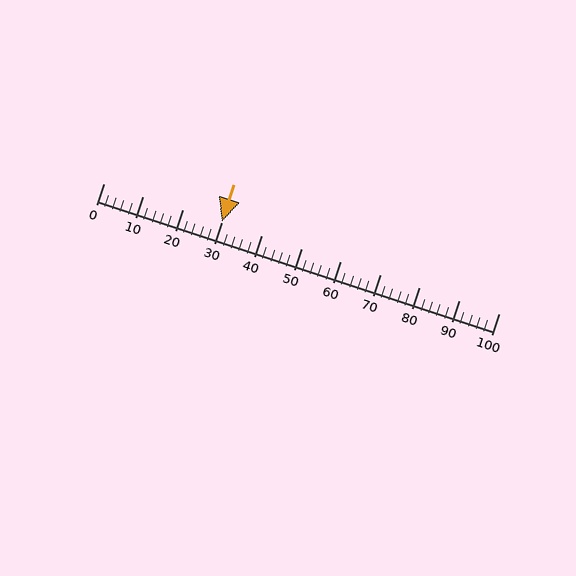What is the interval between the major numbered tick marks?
The major tick marks are spaced 10 units apart.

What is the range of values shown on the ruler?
The ruler shows values from 0 to 100.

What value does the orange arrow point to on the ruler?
The orange arrow points to approximately 30.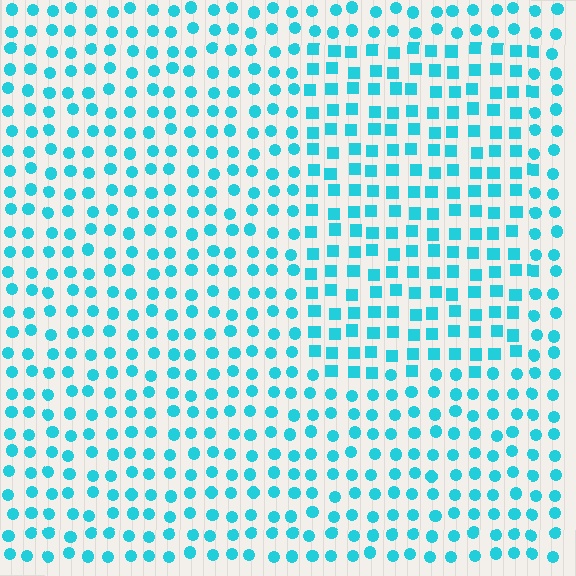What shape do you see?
I see a rectangle.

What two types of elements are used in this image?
The image uses squares inside the rectangle region and circles outside it.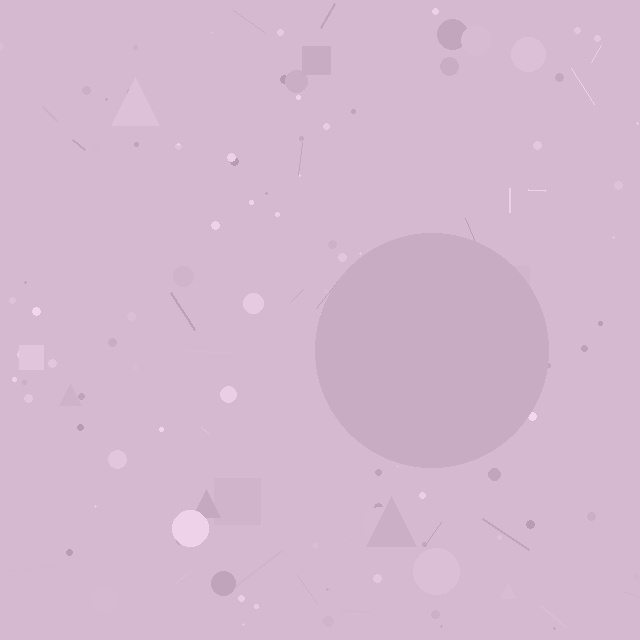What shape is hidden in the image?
A circle is hidden in the image.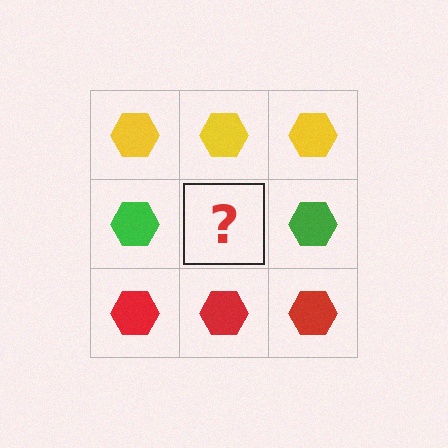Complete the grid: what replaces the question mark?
The question mark should be replaced with a green hexagon.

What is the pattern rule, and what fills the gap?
The rule is that each row has a consistent color. The gap should be filled with a green hexagon.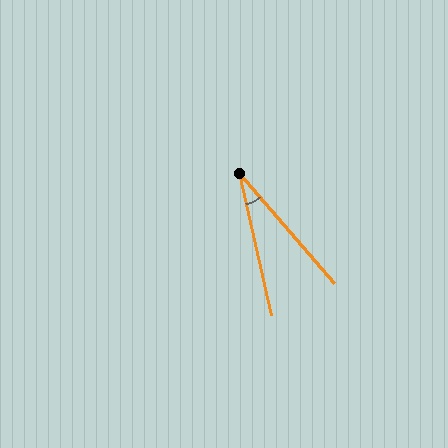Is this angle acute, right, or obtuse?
It is acute.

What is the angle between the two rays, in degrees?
Approximately 28 degrees.